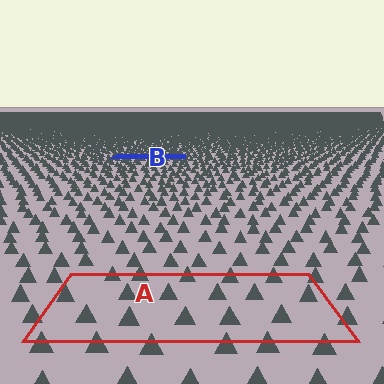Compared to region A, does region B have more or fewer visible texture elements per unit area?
Region B has more texture elements per unit area — they are packed more densely because it is farther away.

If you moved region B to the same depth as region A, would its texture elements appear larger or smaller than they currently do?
They would appear larger. At a closer depth, the same texture elements are projected at a bigger on-screen size.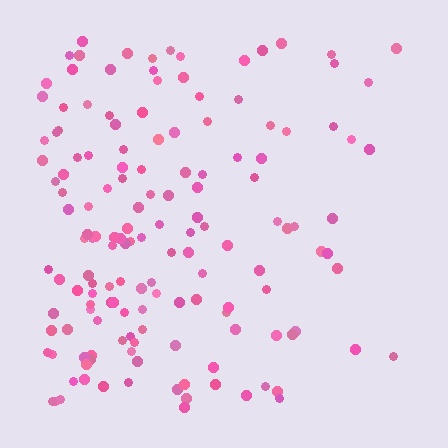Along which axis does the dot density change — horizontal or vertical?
Horizontal.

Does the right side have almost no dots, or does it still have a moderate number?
Still a moderate number, just noticeably fewer than the left.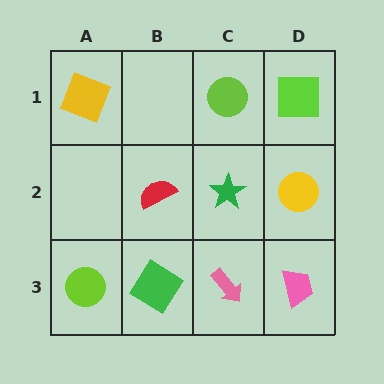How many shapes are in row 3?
4 shapes.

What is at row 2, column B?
A red semicircle.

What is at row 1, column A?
A yellow square.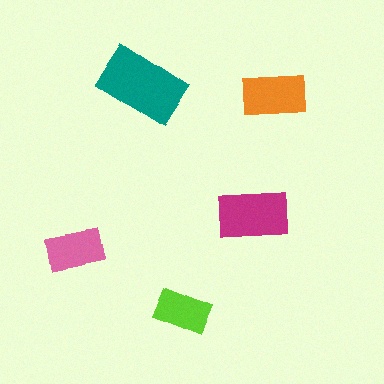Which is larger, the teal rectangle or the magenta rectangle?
The teal one.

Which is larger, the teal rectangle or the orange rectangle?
The teal one.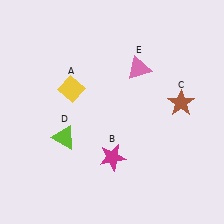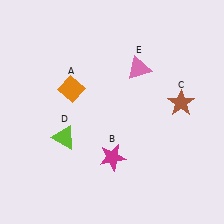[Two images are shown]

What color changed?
The diamond (A) changed from yellow in Image 1 to orange in Image 2.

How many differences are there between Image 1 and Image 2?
There is 1 difference between the two images.